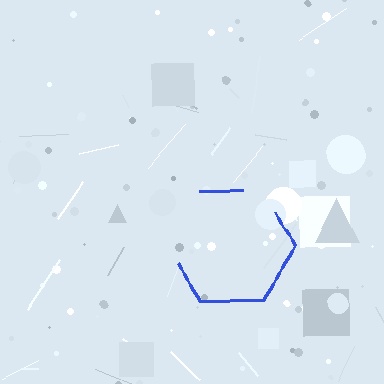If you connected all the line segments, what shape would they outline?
They would outline a hexagon.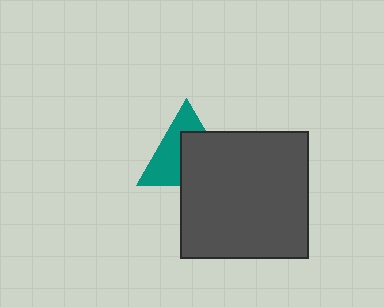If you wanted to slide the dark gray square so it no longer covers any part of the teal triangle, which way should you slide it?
Slide it toward the lower-right — that is the most direct way to separate the two shapes.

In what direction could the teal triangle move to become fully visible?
The teal triangle could move toward the upper-left. That would shift it out from behind the dark gray square entirely.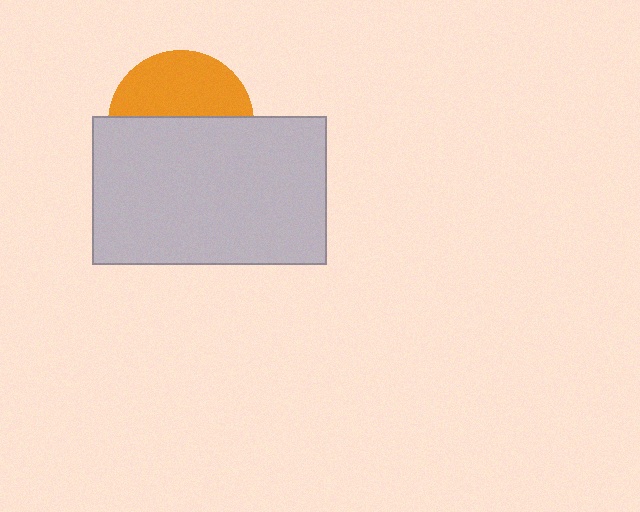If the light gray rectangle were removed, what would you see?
You would see the complete orange circle.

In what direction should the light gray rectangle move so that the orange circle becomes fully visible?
The light gray rectangle should move down. That is the shortest direction to clear the overlap and leave the orange circle fully visible.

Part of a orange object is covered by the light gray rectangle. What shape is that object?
It is a circle.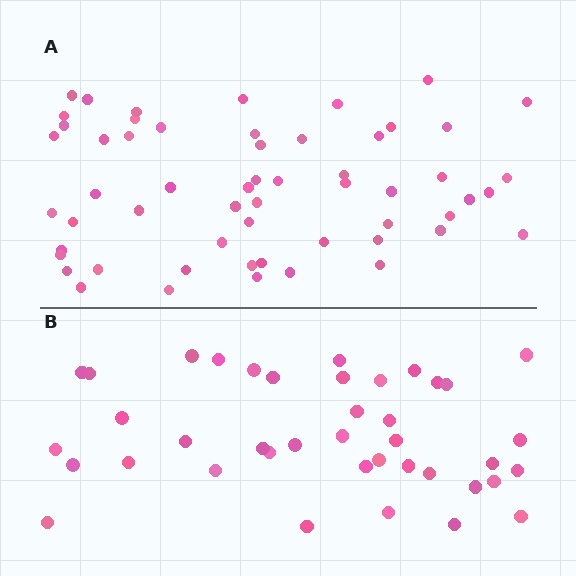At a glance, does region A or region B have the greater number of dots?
Region A (the top region) has more dots.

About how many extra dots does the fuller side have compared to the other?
Region A has approximately 15 more dots than region B.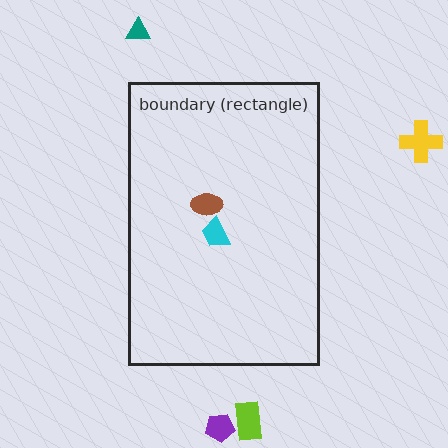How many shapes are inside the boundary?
2 inside, 4 outside.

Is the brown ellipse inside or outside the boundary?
Inside.